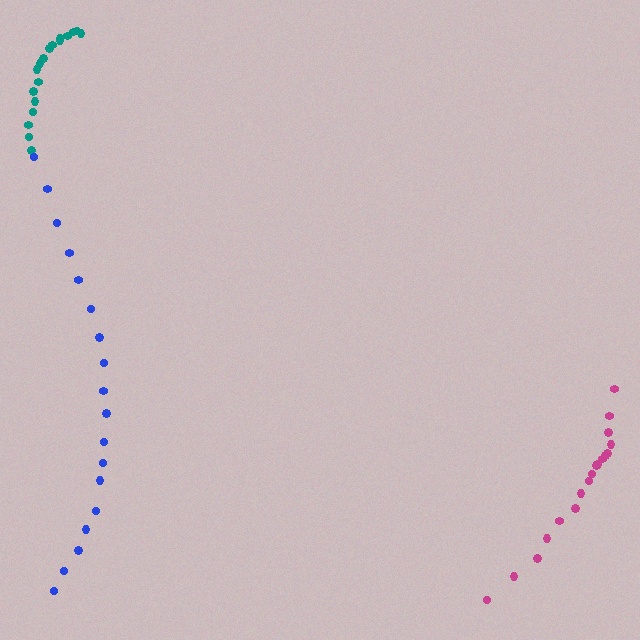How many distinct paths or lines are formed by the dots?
There are 3 distinct paths.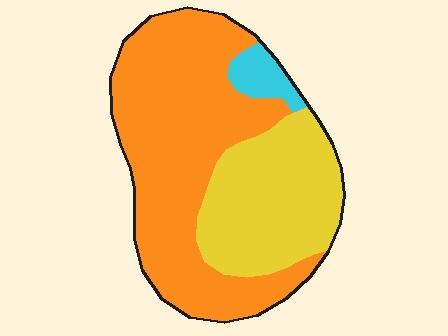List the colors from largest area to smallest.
From largest to smallest: orange, yellow, cyan.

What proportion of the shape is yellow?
Yellow covers about 35% of the shape.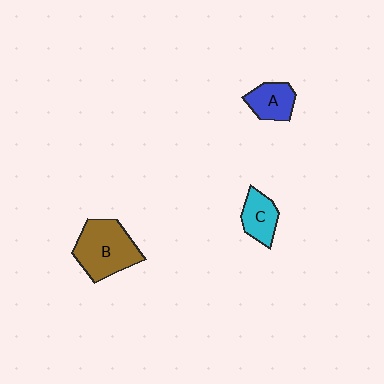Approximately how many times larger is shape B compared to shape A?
Approximately 1.9 times.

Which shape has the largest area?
Shape B (brown).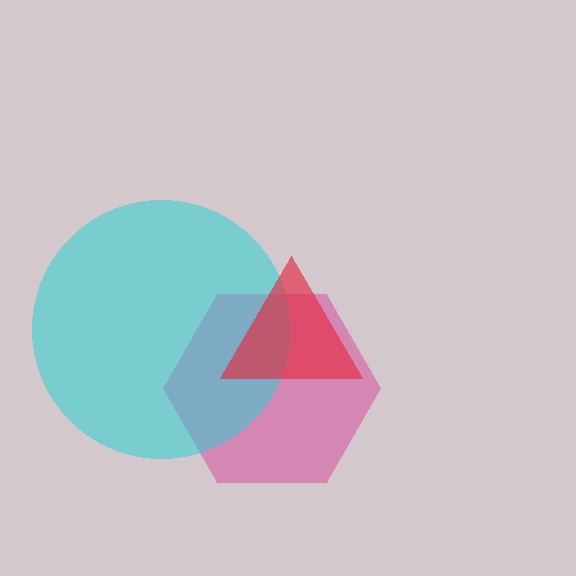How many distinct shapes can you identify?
There are 3 distinct shapes: a pink hexagon, a cyan circle, a red triangle.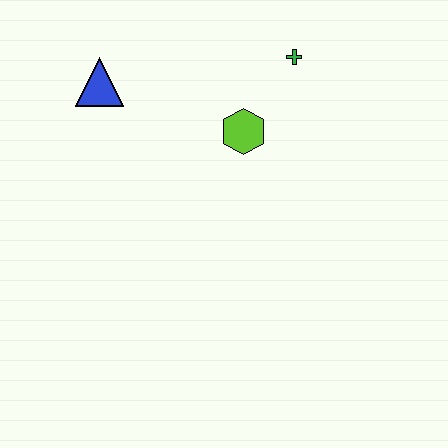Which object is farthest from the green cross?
The blue triangle is farthest from the green cross.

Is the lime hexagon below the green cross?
Yes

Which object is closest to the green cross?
The lime hexagon is closest to the green cross.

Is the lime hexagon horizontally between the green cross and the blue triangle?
Yes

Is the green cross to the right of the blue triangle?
Yes